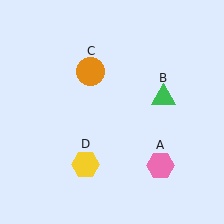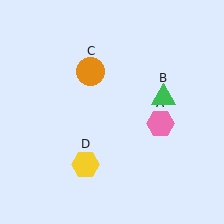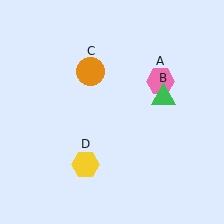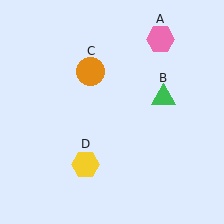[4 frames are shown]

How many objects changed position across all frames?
1 object changed position: pink hexagon (object A).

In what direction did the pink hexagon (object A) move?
The pink hexagon (object A) moved up.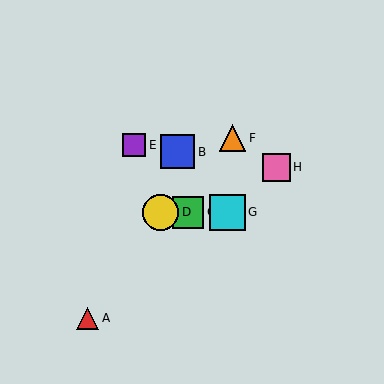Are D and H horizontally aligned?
No, D is at y≈212 and H is at y≈167.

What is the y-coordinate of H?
Object H is at y≈167.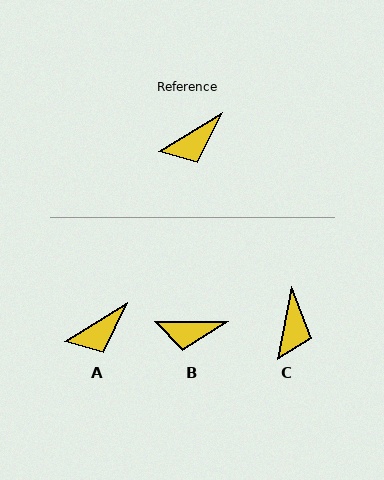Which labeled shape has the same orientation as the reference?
A.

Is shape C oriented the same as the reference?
No, it is off by about 48 degrees.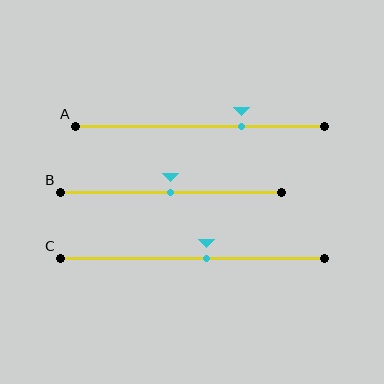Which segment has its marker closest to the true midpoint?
Segment B has its marker closest to the true midpoint.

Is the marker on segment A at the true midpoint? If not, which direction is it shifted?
No, the marker on segment A is shifted to the right by about 17% of the segment length.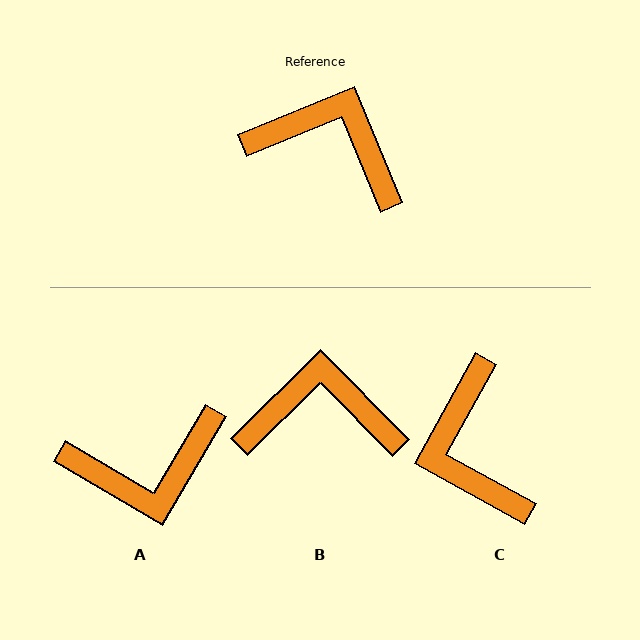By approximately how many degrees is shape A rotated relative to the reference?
Approximately 143 degrees clockwise.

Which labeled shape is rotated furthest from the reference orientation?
A, about 143 degrees away.